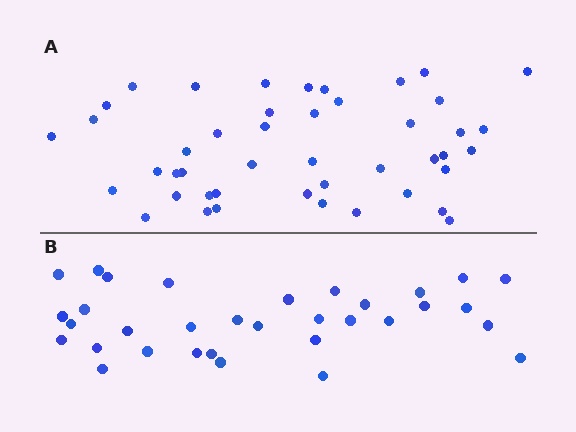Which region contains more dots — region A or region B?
Region A (the top region) has more dots.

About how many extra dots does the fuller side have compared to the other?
Region A has roughly 12 or so more dots than region B.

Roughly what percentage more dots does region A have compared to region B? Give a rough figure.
About 35% more.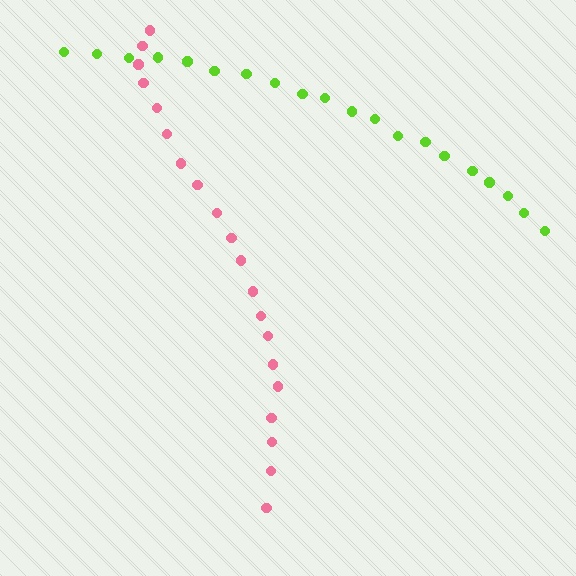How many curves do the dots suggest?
There are 2 distinct paths.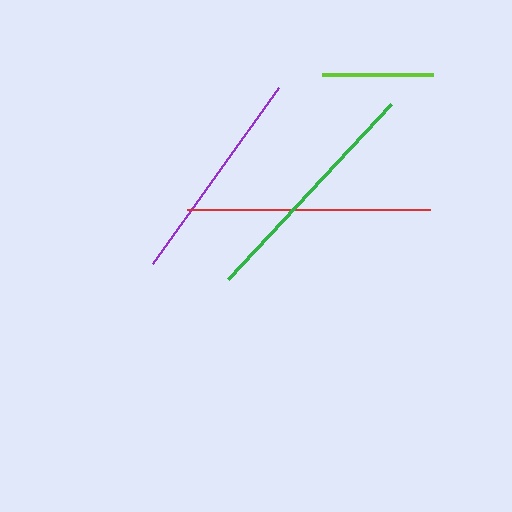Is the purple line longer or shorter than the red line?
The red line is longer than the purple line.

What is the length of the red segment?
The red segment is approximately 243 pixels long.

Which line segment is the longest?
The red line is the longest at approximately 243 pixels.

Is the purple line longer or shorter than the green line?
The green line is longer than the purple line.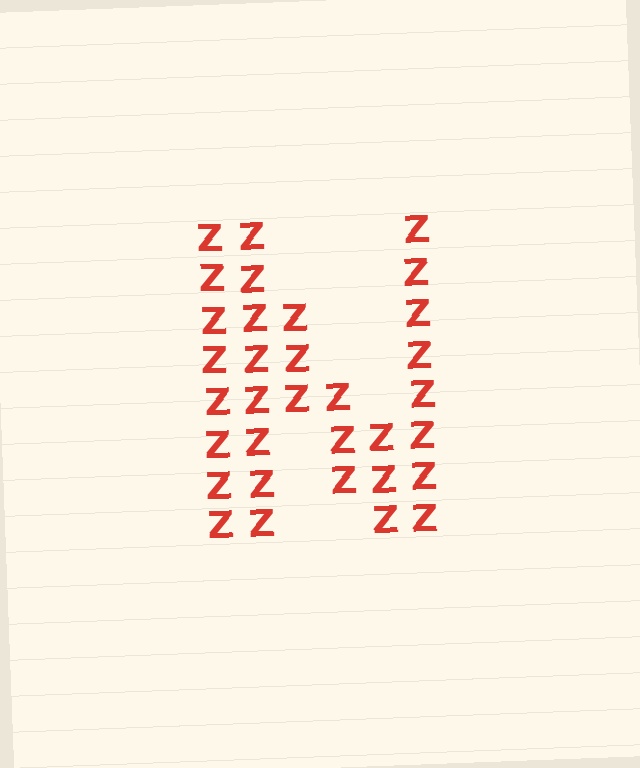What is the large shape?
The large shape is the letter N.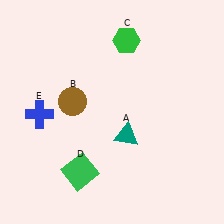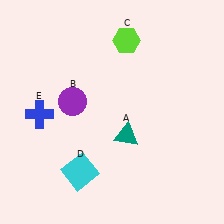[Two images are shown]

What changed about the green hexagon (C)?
In Image 1, C is green. In Image 2, it changed to lime.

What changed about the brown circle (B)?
In Image 1, B is brown. In Image 2, it changed to purple.